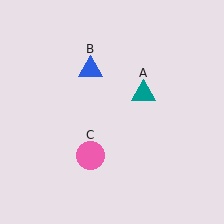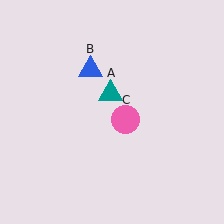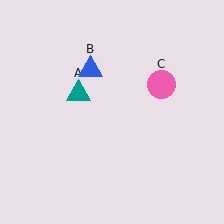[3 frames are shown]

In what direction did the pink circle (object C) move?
The pink circle (object C) moved up and to the right.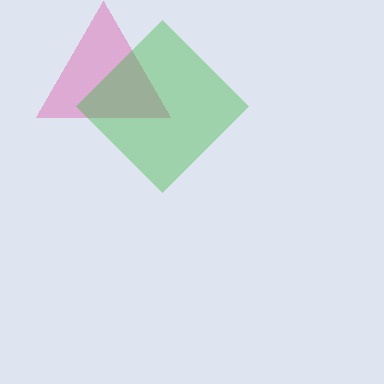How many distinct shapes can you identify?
There are 2 distinct shapes: a pink triangle, a green diamond.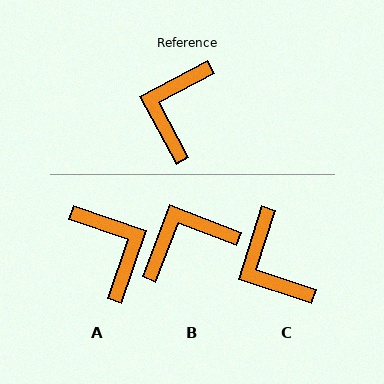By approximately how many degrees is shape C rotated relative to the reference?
Approximately 44 degrees counter-clockwise.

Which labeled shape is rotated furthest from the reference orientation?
A, about 137 degrees away.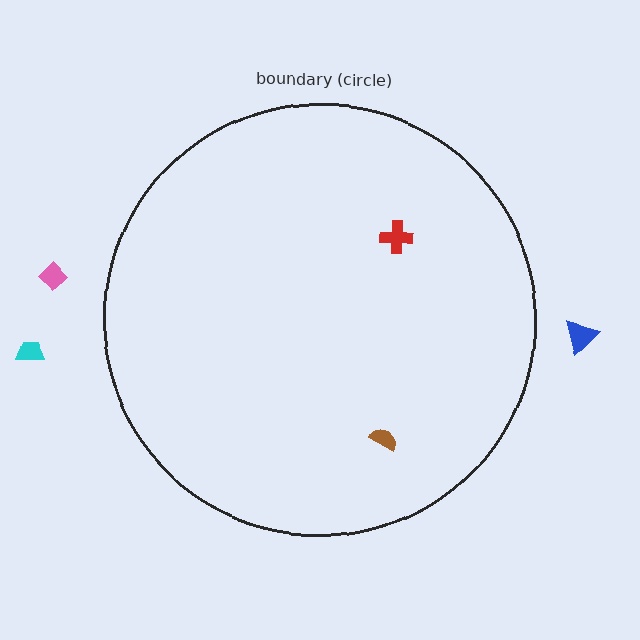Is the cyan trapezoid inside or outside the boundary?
Outside.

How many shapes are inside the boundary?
2 inside, 3 outside.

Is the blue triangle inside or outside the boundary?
Outside.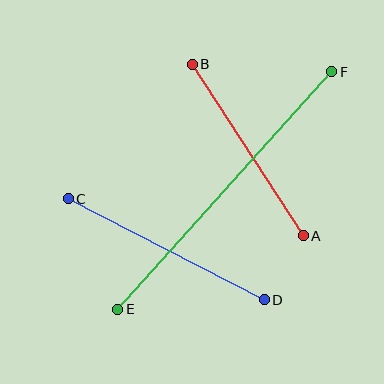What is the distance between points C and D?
The distance is approximately 220 pixels.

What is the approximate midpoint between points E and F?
The midpoint is at approximately (225, 190) pixels.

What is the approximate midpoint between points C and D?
The midpoint is at approximately (166, 249) pixels.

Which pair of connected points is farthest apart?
Points E and F are farthest apart.